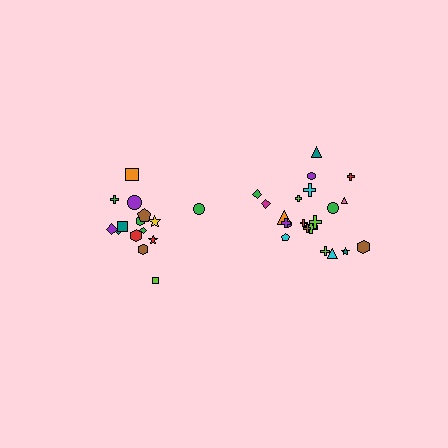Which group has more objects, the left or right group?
The right group.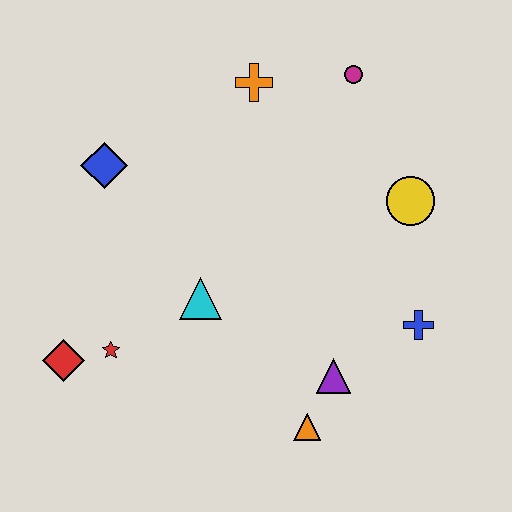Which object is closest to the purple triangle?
The orange triangle is closest to the purple triangle.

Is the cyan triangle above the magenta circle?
No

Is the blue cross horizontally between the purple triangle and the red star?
No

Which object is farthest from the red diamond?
The magenta circle is farthest from the red diamond.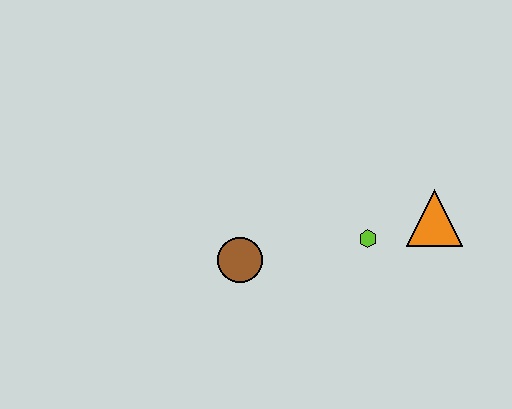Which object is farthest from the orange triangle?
The brown circle is farthest from the orange triangle.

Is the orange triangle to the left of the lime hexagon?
No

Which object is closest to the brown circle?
The lime hexagon is closest to the brown circle.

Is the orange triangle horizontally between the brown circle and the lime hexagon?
No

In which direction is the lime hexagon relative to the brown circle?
The lime hexagon is to the right of the brown circle.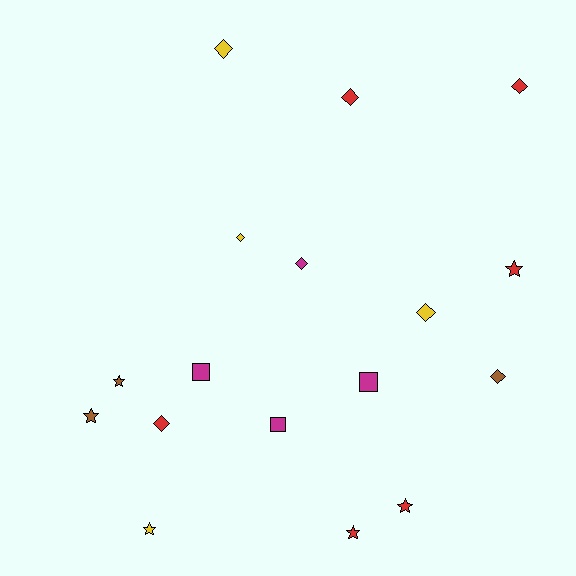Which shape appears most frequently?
Diamond, with 8 objects.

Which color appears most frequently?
Red, with 6 objects.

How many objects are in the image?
There are 17 objects.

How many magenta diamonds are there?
There is 1 magenta diamond.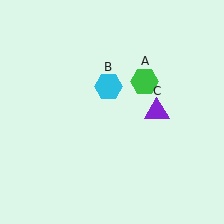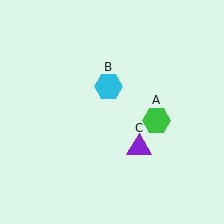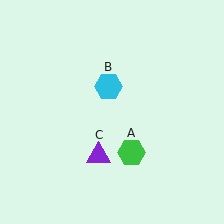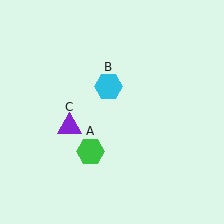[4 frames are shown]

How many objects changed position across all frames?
2 objects changed position: green hexagon (object A), purple triangle (object C).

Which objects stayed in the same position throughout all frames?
Cyan hexagon (object B) remained stationary.